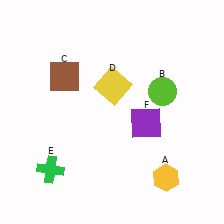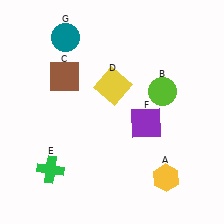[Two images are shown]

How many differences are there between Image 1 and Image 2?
There is 1 difference between the two images.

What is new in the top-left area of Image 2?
A teal circle (G) was added in the top-left area of Image 2.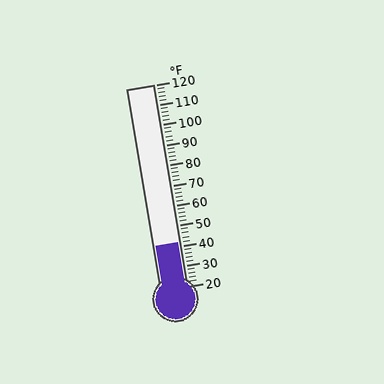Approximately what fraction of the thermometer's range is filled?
The thermometer is filled to approximately 20% of its range.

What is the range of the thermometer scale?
The thermometer scale ranges from 20°F to 120°F.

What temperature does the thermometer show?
The thermometer shows approximately 42°F.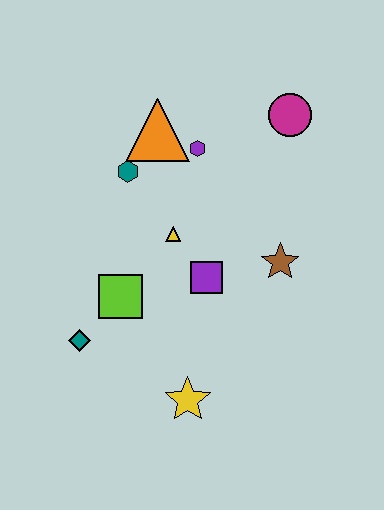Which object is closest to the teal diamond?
The lime square is closest to the teal diamond.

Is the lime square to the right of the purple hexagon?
No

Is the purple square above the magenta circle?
No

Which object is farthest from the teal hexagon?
The yellow star is farthest from the teal hexagon.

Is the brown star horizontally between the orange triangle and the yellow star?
No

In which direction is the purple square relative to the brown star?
The purple square is to the left of the brown star.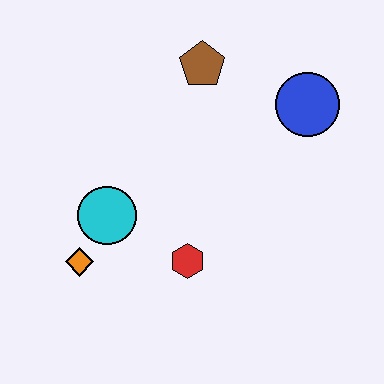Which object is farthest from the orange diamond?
The blue circle is farthest from the orange diamond.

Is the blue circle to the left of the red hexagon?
No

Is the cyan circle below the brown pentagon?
Yes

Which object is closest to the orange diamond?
The cyan circle is closest to the orange diamond.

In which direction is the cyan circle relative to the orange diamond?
The cyan circle is above the orange diamond.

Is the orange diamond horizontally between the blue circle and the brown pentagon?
No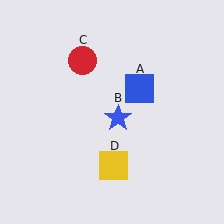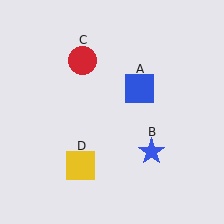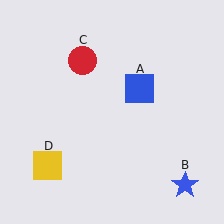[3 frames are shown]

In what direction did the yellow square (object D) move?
The yellow square (object D) moved left.